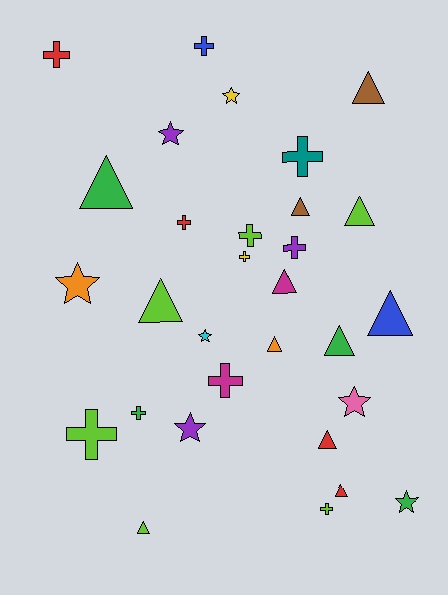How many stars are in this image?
There are 7 stars.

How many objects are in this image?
There are 30 objects.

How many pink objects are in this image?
There is 1 pink object.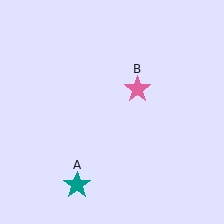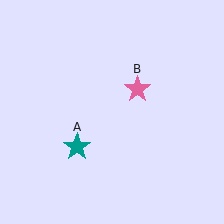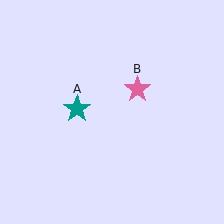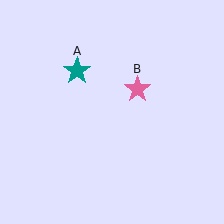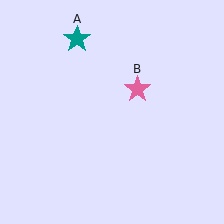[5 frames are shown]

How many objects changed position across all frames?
1 object changed position: teal star (object A).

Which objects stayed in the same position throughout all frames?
Pink star (object B) remained stationary.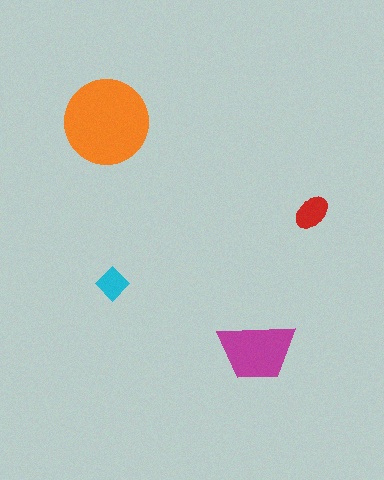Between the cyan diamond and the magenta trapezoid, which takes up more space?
The magenta trapezoid.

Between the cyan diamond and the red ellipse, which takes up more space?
The red ellipse.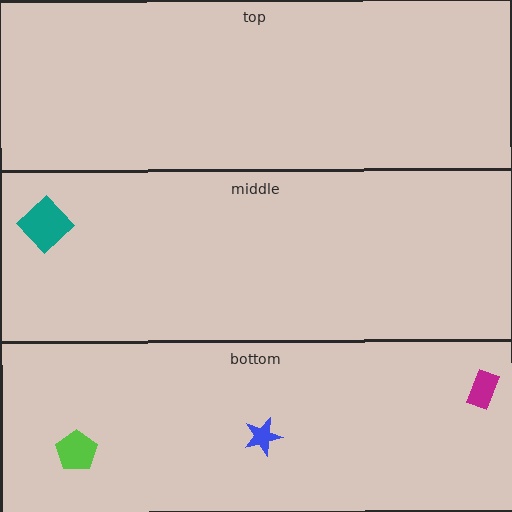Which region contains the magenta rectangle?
The bottom region.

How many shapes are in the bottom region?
3.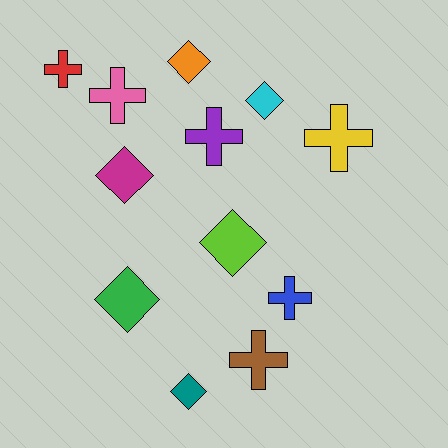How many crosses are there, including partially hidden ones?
There are 6 crosses.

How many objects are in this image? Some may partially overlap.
There are 12 objects.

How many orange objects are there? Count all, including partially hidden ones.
There is 1 orange object.